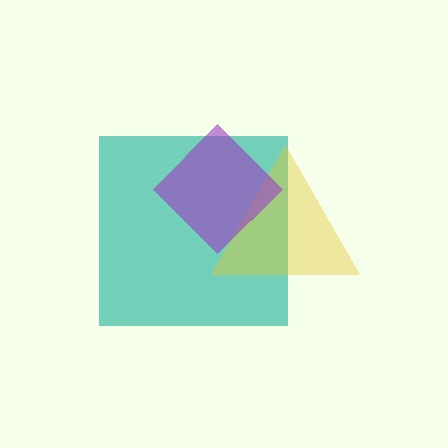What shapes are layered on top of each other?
The layered shapes are: a teal square, a yellow triangle, a purple diamond.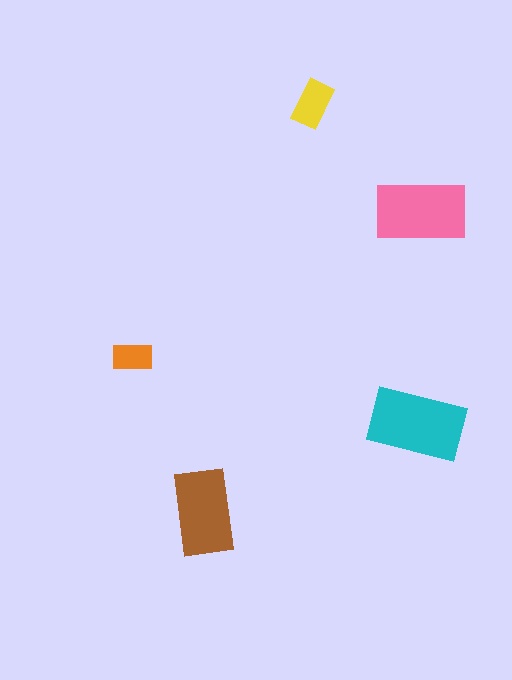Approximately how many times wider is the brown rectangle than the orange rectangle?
About 2 times wider.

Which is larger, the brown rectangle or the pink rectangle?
The pink one.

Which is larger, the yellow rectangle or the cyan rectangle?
The cyan one.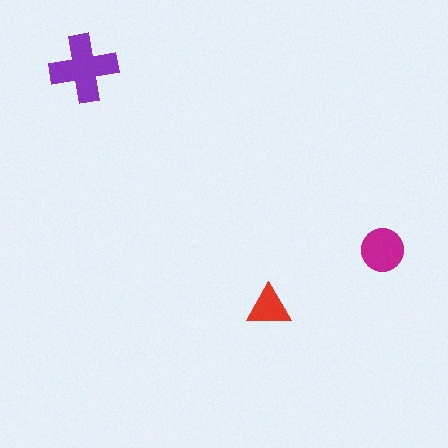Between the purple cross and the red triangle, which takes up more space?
The purple cross.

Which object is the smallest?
The red triangle.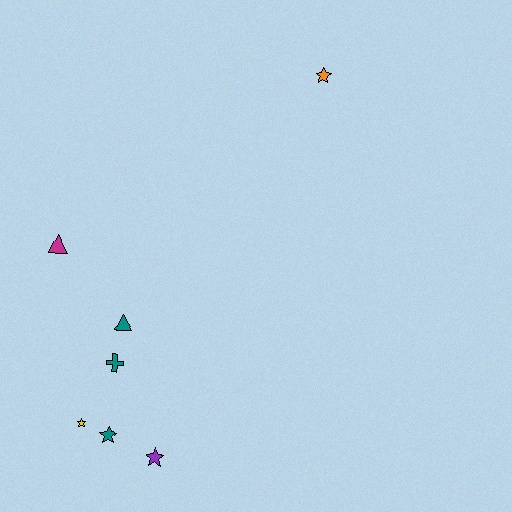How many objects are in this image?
There are 7 objects.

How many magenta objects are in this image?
There is 1 magenta object.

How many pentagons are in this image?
There are no pentagons.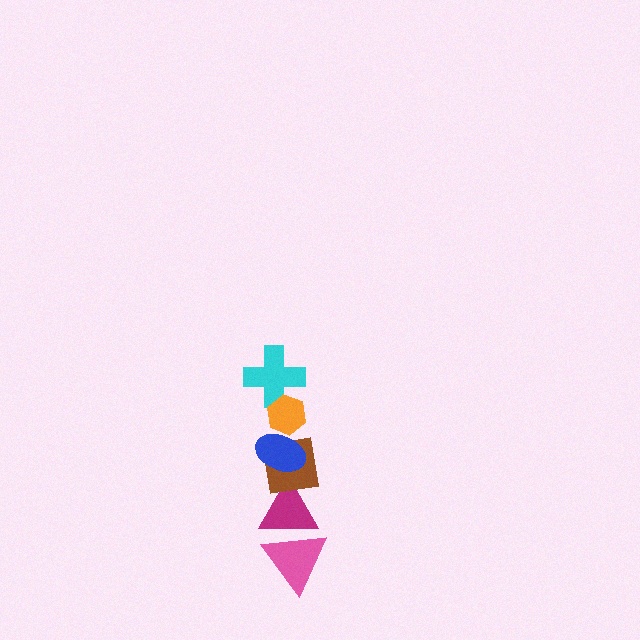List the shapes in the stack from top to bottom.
From top to bottom: the orange hexagon, the cyan cross, the blue ellipse, the brown square, the magenta triangle, the pink triangle.